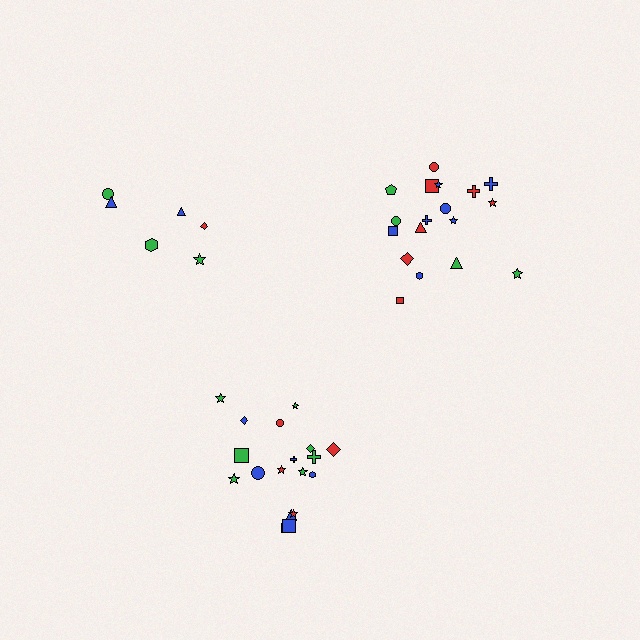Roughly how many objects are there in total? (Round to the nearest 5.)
Roughly 40 objects in total.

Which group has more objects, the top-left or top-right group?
The top-right group.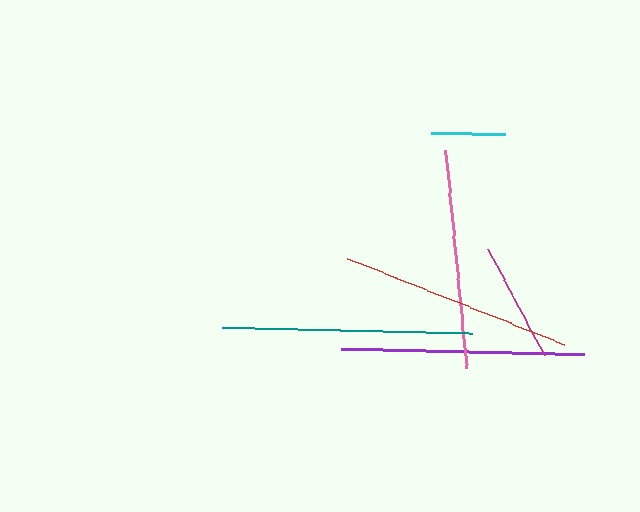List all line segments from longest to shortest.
From longest to shortest: teal, purple, red, pink, magenta, cyan.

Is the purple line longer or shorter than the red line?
The purple line is longer than the red line.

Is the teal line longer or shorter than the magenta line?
The teal line is longer than the magenta line.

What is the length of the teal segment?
The teal segment is approximately 250 pixels long.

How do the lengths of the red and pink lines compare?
The red and pink lines are approximately the same length.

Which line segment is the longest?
The teal line is the longest at approximately 250 pixels.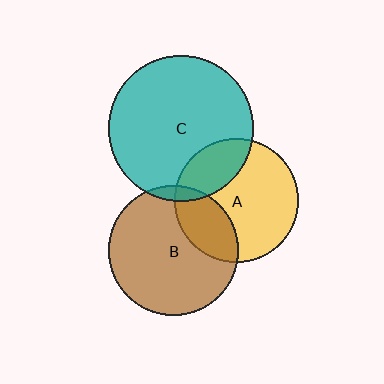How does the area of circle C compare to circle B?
Approximately 1.3 times.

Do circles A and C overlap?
Yes.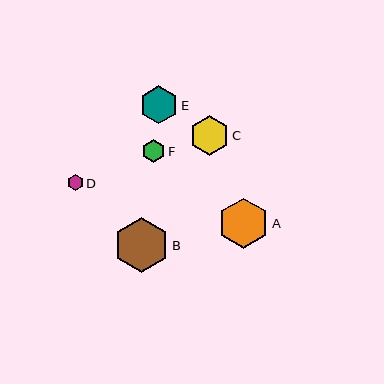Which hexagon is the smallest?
Hexagon D is the smallest with a size of approximately 16 pixels.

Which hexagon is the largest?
Hexagon B is the largest with a size of approximately 55 pixels.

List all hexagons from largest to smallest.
From largest to smallest: B, A, C, E, F, D.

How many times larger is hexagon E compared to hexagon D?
Hexagon E is approximately 2.4 times the size of hexagon D.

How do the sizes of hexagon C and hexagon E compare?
Hexagon C and hexagon E are approximately the same size.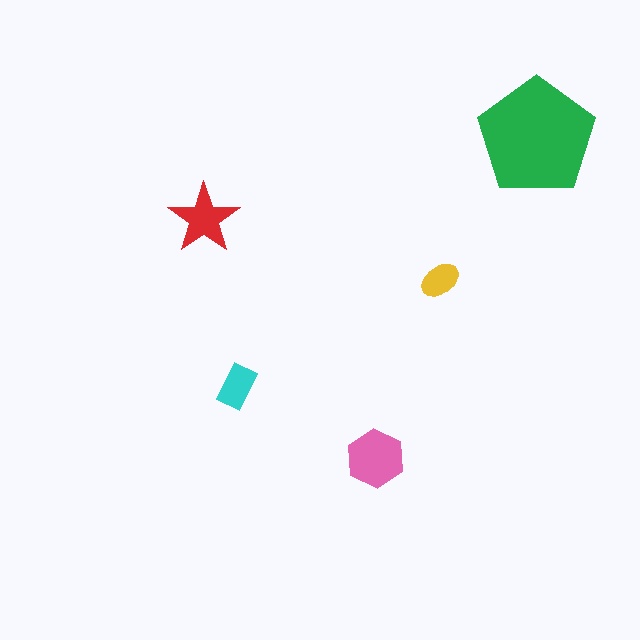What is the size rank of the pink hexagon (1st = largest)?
2nd.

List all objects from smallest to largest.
The yellow ellipse, the cyan rectangle, the red star, the pink hexagon, the green pentagon.